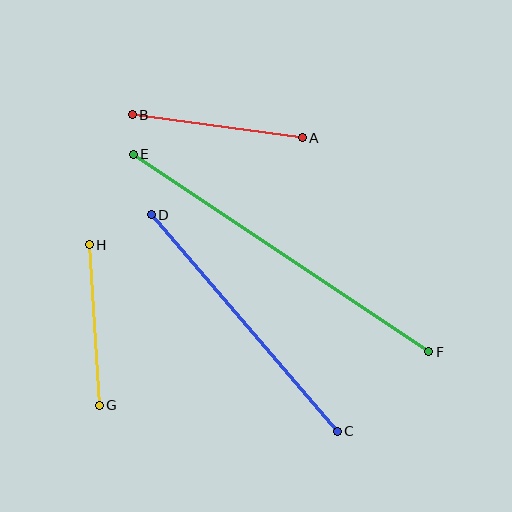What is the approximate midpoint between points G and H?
The midpoint is at approximately (94, 325) pixels.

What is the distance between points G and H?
The distance is approximately 161 pixels.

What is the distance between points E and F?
The distance is approximately 355 pixels.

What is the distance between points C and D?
The distance is approximately 285 pixels.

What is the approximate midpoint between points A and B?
The midpoint is at approximately (217, 126) pixels.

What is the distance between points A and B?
The distance is approximately 172 pixels.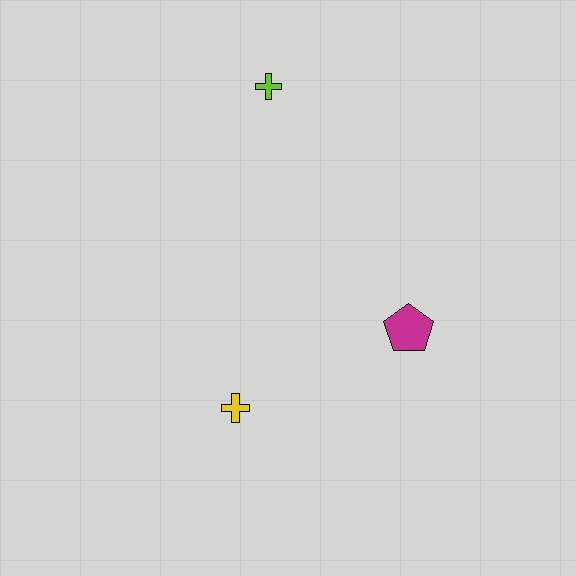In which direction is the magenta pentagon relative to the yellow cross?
The magenta pentagon is to the right of the yellow cross.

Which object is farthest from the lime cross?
The yellow cross is farthest from the lime cross.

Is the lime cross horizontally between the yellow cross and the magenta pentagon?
Yes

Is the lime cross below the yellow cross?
No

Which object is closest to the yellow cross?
The magenta pentagon is closest to the yellow cross.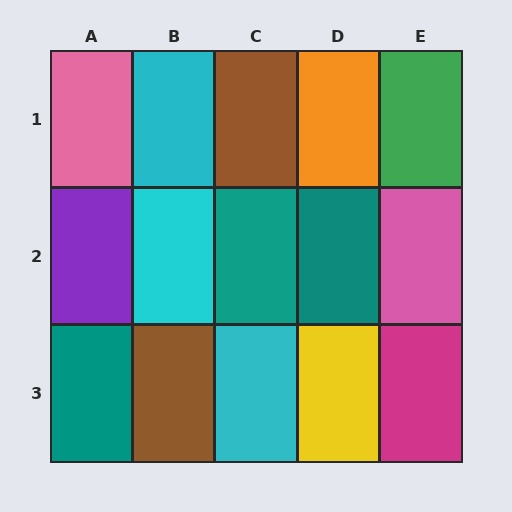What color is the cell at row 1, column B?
Cyan.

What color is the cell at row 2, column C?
Teal.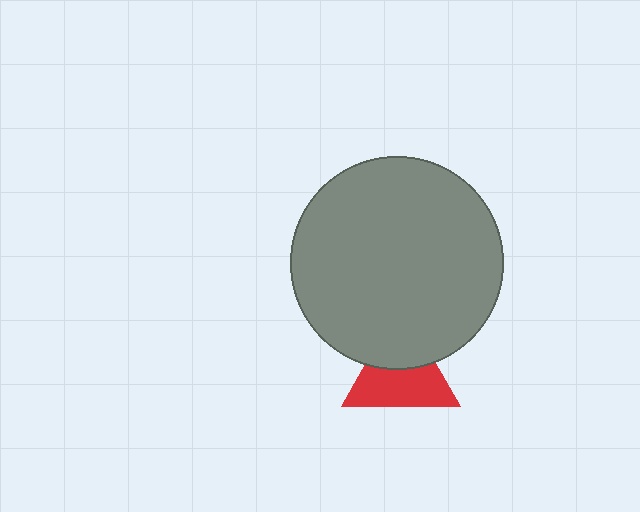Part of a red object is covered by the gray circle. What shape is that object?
It is a triangle.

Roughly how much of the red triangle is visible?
About half of it is visible (roughly 61%).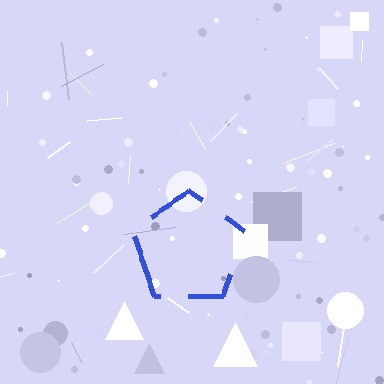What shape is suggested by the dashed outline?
The dashed outline suggests a pentagon.